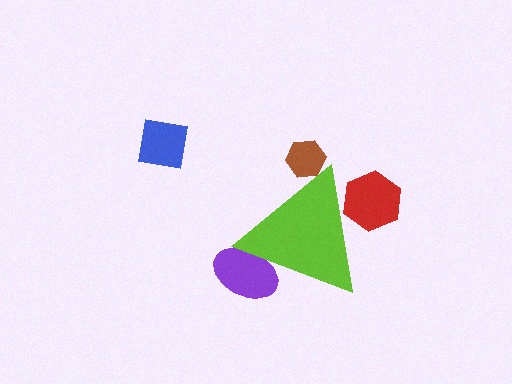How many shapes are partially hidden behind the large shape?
3 shapes are partially hidden.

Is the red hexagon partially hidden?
Yes, the red hexagon is partially hidden behind the lime triangle.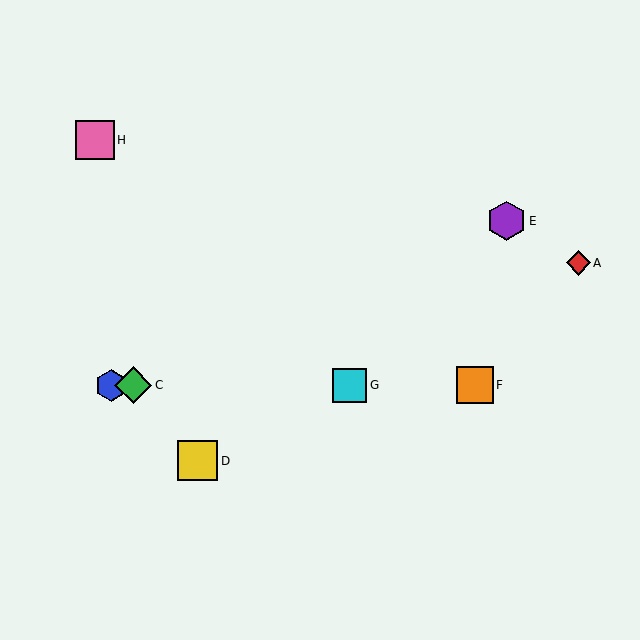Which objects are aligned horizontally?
Objects B, C, F, G are aligned horizontally.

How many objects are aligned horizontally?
4 objects (B, C, F, G) are aligned horizontally.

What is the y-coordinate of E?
Object E is at y≈221.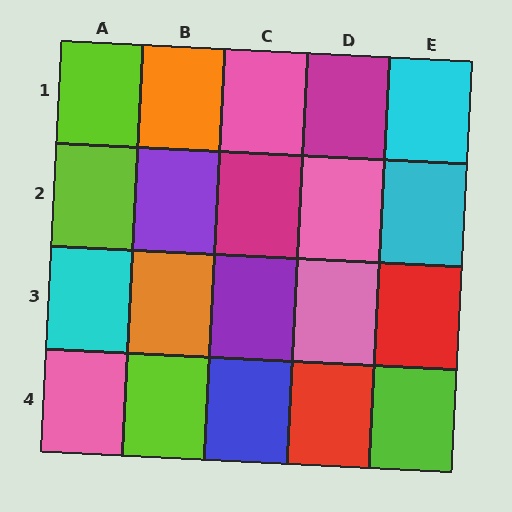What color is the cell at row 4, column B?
Lime.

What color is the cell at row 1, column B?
Orange.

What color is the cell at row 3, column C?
Purple.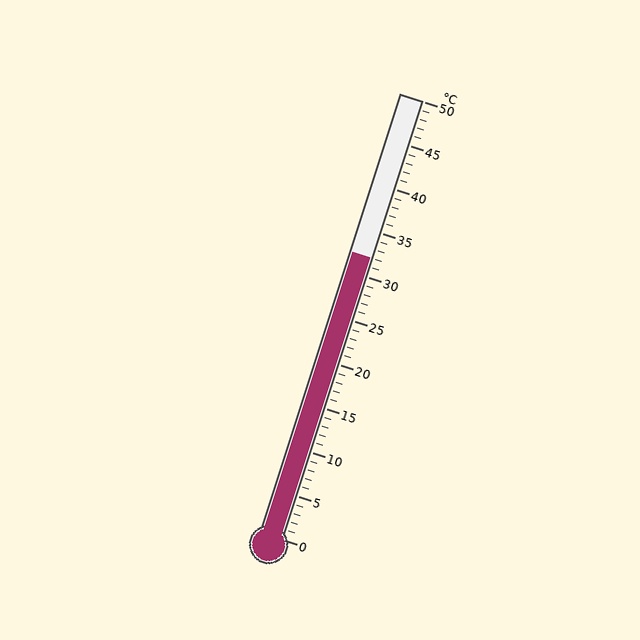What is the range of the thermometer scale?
The thermometer scale ranges from 0°C to 50°C.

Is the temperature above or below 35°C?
The temperature is below 35°C.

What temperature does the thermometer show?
The thermometer shows approximately 32°C.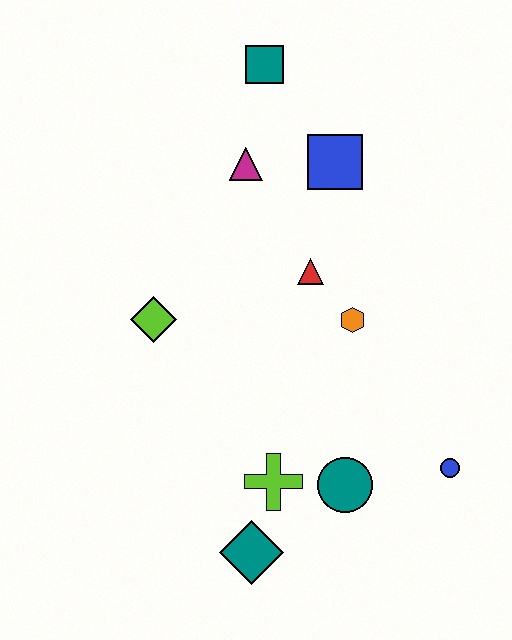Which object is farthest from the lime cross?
The teal square is farthest from the lime cross.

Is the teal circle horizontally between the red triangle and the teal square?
No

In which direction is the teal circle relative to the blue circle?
The teal circle is to the left of the blue circle.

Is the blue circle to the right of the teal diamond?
Yes